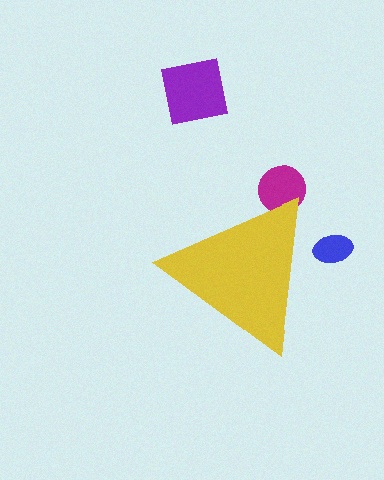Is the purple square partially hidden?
No, the purple square is fully visible.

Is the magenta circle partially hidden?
Yes, the magenta circle is partially hidden behind the yellow triangle.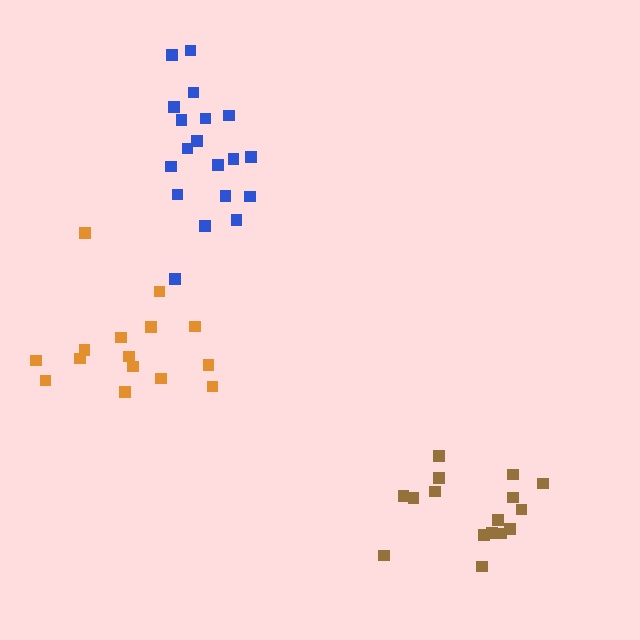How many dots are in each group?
Group 1: 16 dots, Group 2: 15 dots, Group 3: 19 dots (50 total).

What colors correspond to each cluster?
The clusters are colored: brown, orange, blue.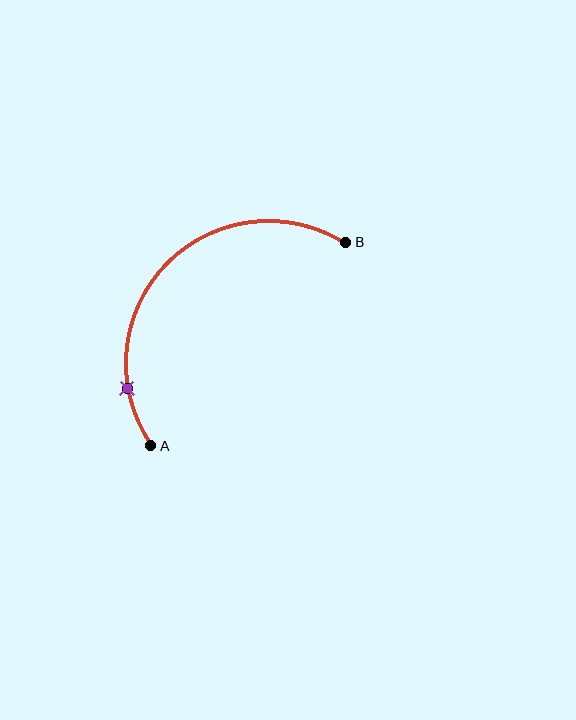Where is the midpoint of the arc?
The arc midpoint is the point on the curve farthest from the straight line joining A and B. It sits above and to the left of that line.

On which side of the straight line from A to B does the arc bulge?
The arc bulges above and to the left of the straight line connecting A and B.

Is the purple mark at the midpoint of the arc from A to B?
No. The purple mark lies on the arc but is closer to endpoint A. The arc midpoint would be at the point on the curve equidistant along the arc from both A and B.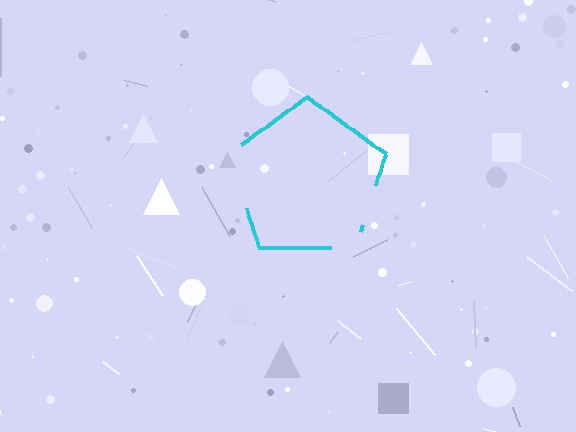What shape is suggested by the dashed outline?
The dashed outline suggests a pentagon.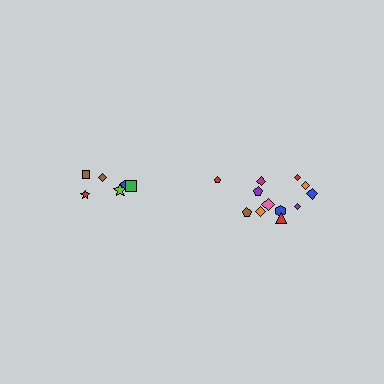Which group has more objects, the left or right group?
The right group.